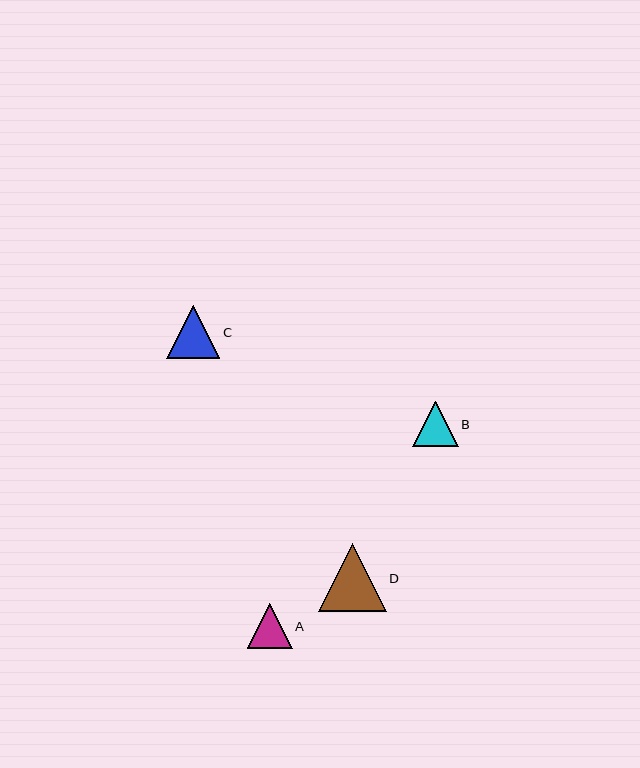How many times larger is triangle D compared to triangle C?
Triangle D is approximately 1.3 times the size of triangle C.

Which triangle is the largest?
Triangle D is the largest with a size of approximately 68 pixels.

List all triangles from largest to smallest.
From largest to smallest: D, C, B, A.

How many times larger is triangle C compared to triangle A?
Triangle C is approximately 1.2 times the size of triangle A.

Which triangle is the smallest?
Triangle A is the smallest with a size of approximately 45 pixels.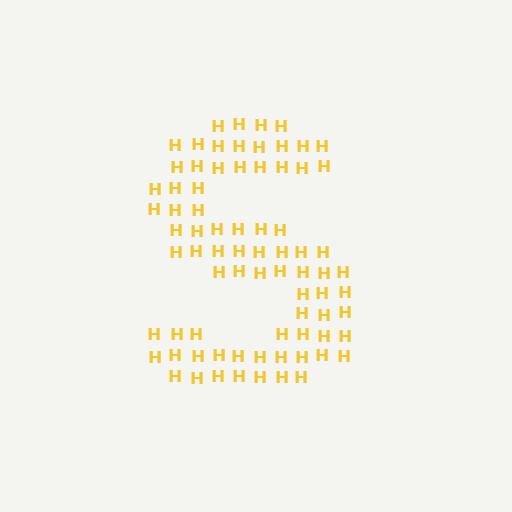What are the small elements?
The small elements are letter H's.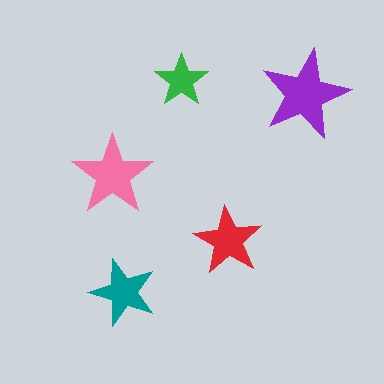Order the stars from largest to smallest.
the purple one, the pink one, the red one, the teal one, the green one.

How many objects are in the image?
There are 5 objects in the image.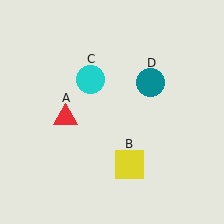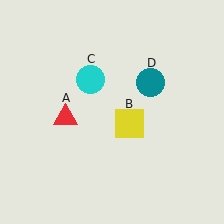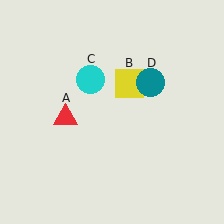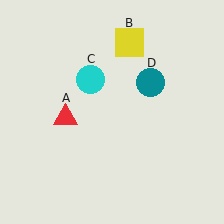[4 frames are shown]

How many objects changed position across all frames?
1 object changed position: yellow square (object B).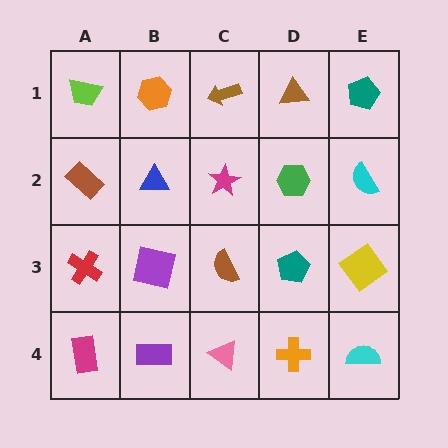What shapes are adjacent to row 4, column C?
A brown semicircle (row 3, column C), a purple rectangle (row 4, column B), an orange cross (row 4, column D).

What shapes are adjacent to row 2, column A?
A lime trapezoid (row 1, column A), a red cross (row 3, column A), a blue triangle (row 2, column B).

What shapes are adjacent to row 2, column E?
A teal pentagon (row 1, column E), a yellow diamond (row 3, column E), a green hexagon (row 2, column D).